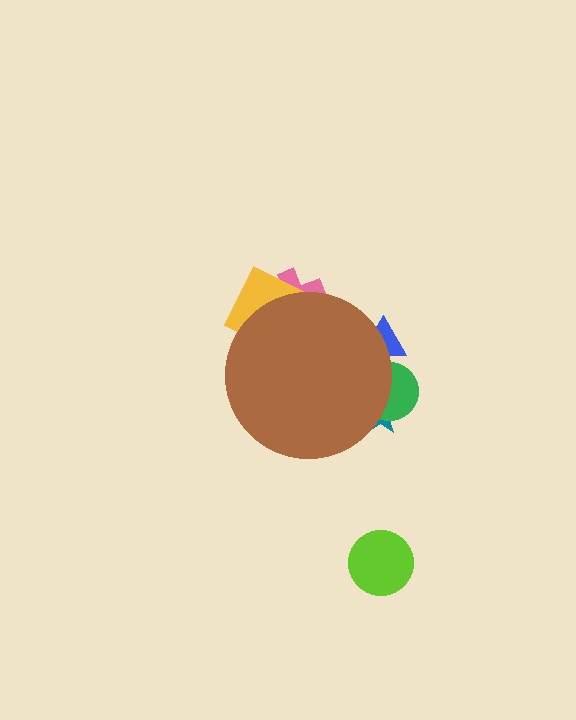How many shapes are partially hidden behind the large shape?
5 shapes are partially hidden.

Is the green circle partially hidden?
Yes, the green circle is partially hidden behind the brown circle.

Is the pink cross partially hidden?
Yes, the pink cross is partially hidden behind the brown circle.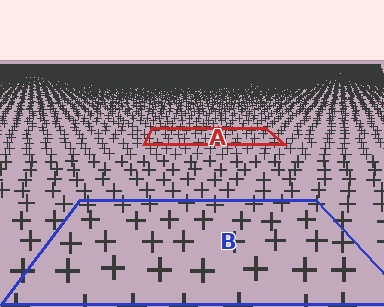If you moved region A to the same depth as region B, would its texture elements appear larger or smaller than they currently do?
They would appear larger. At a closer depth, the same texture elements are projected at a bigger on-screen size.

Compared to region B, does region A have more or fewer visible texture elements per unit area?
Region A has more texture elements per unit area — they are packed more densely because it is farther away.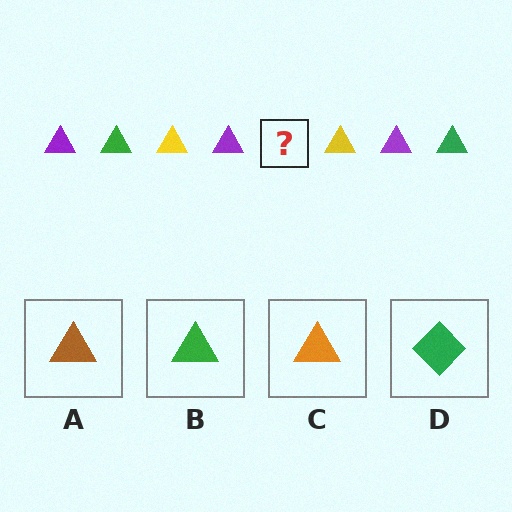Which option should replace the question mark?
Option B.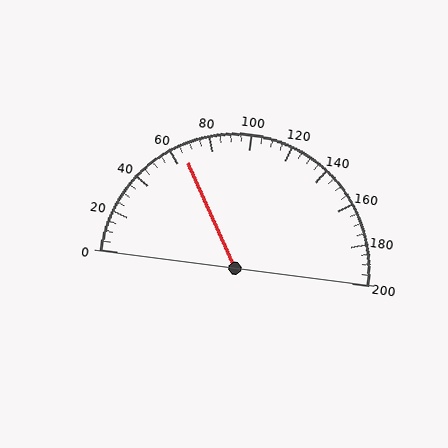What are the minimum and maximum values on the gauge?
The gauge ranges from 0 to 200.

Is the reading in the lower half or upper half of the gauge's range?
The reading is in the lower half of the range (0 to 200).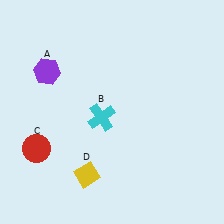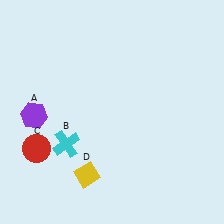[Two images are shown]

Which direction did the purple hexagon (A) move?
The purple hexagon (A) moved down.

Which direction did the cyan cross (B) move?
The cyan cross (B) moved left.